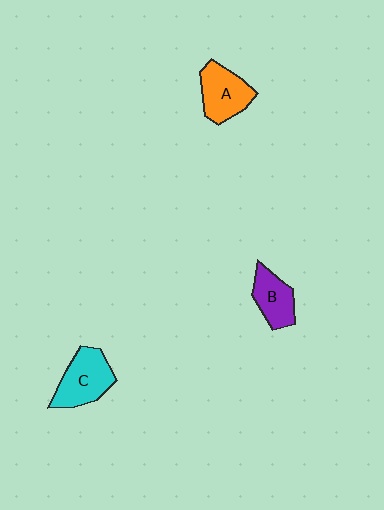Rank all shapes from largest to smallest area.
From largest to smallest: C (cyan), A (orange), B (purple).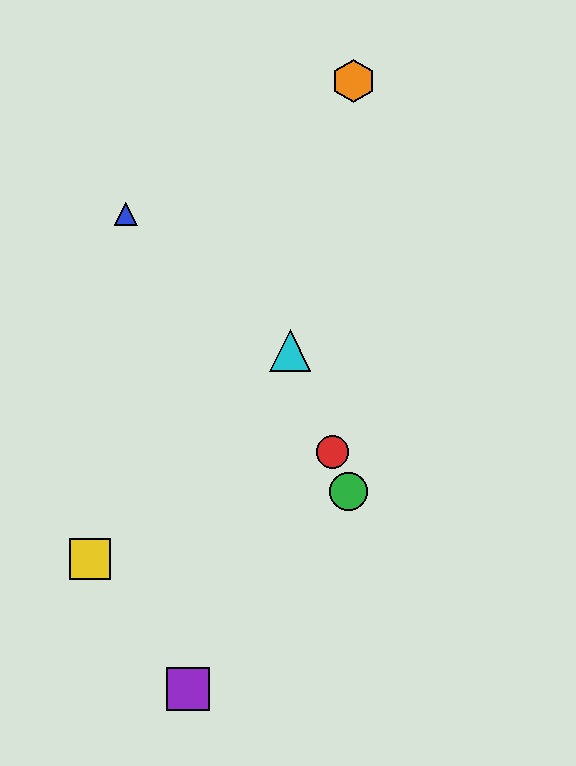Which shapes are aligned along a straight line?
The red circle, the green circle, the cyan triangle are aligned along a straight line.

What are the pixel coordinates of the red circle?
The red circle is at (332, 452).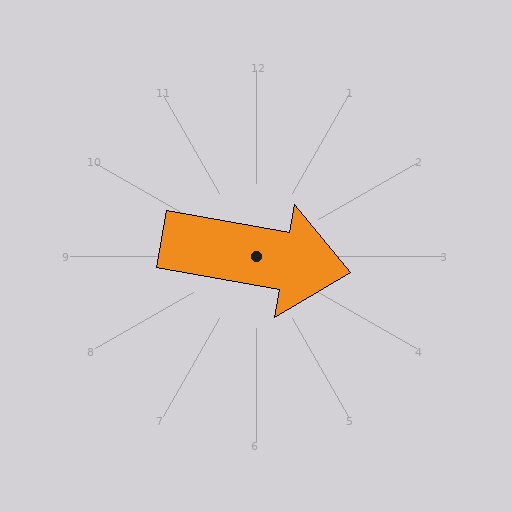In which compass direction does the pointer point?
East.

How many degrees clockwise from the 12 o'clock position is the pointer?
Approximately 100 degrees.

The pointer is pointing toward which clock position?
Roughly 3 o'clock.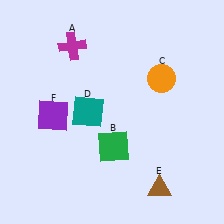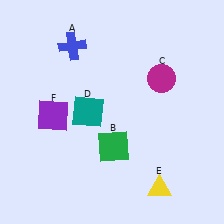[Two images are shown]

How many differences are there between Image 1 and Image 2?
There are 3 differences between the two images.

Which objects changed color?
A changed from magenta to blue. C changed from orange to magenta. E changed from brown to yellow.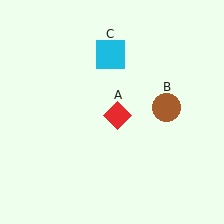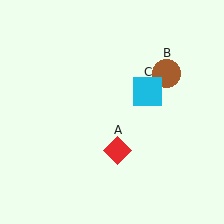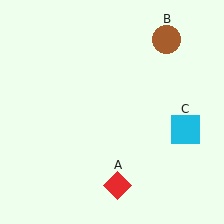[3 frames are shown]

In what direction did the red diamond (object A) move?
The red diamond (object A) moved down.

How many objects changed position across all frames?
3 objects changed position: red diamond (object A), brown circle (object B), cyan square (object C).